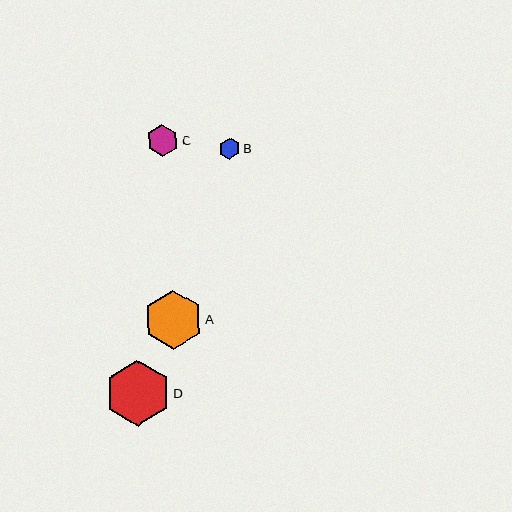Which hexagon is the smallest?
Hexagon B is the smallest with a size of approximately 21 pixels.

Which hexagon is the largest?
Hexagon D is the largest with a size of approximately 66 pixels.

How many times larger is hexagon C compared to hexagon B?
Hexagon C is approximately 1.5 times the size of hexagon B.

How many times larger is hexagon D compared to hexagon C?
Hexagon D is approximately 2.1 times the size of hexagon C.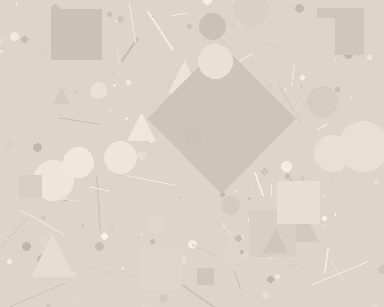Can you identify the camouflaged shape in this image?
The camouflaged shape is a diamond.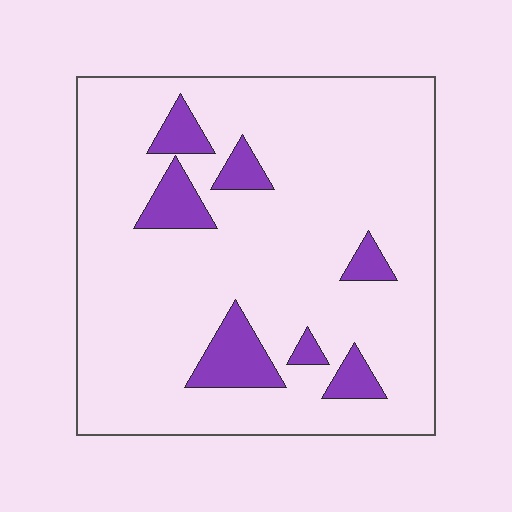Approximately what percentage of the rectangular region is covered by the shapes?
Approximately 10%.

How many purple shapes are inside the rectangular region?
7.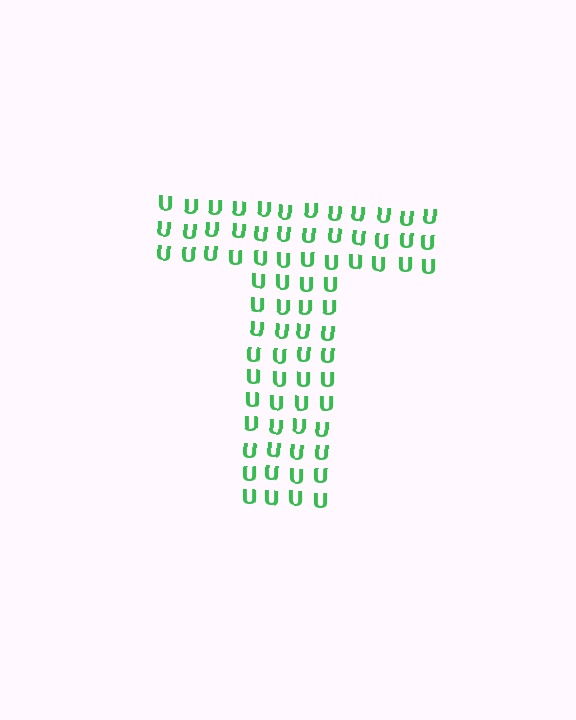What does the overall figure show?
The overall figure shows the letter T.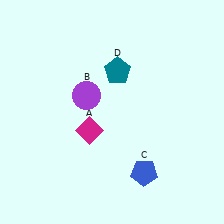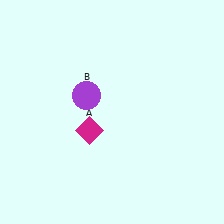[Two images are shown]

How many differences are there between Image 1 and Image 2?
There are 2 differences between the two images.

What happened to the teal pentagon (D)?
The teal pentagon (D) was removed in Image 2. It was in the top-right area of Image 1.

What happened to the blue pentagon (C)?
The blue pentagon (C) was removed in Image 2. It was in the bottom-right area of Image 1.